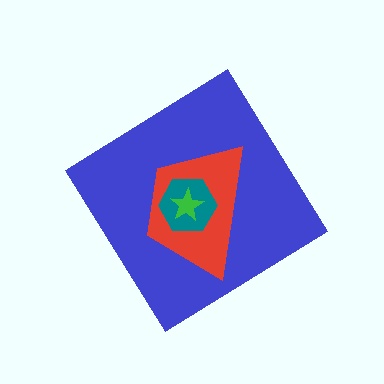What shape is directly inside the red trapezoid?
The teal hexagon.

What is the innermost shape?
The green star.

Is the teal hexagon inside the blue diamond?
Yes.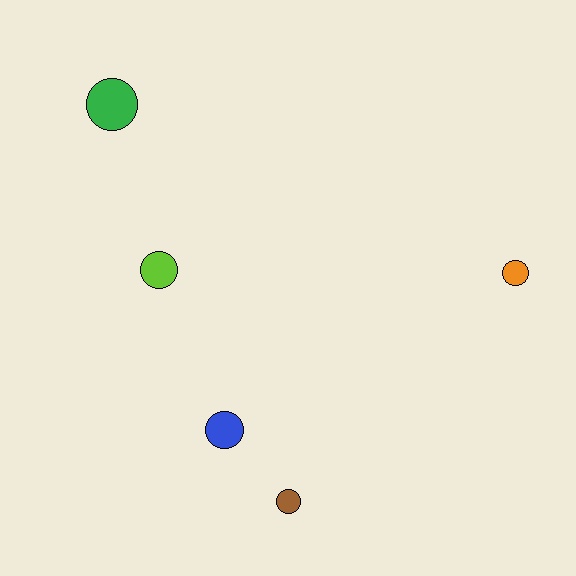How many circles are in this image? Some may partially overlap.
There are 5 circles.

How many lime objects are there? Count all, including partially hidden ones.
There is 1 lime object.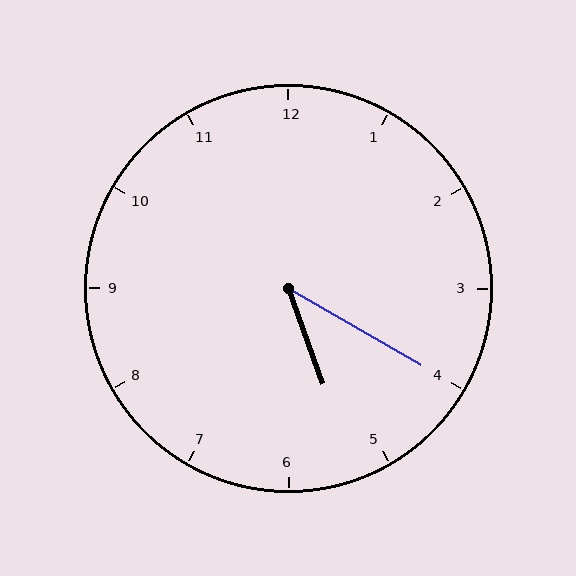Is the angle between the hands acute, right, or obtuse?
It is acute.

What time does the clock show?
5:20.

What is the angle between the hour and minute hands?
Approximately 40 degrees.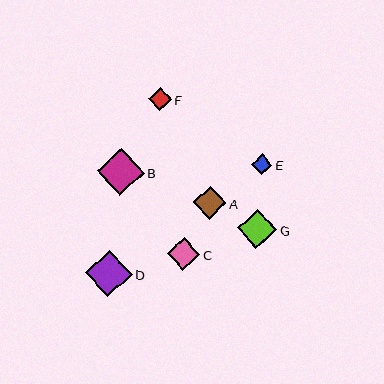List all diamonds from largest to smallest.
From largest to smallest: D, B, G, A, C, F, E.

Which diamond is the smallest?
Diamond E is the smallest with a size of approximately 21 pixels.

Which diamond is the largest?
Diamond D is the largest with a size of approximately 47 pixels.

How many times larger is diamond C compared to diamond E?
Diamond C is approximately 1.6 times the size of diamond E.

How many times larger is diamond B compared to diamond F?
Diamond B is approximately 2.0 times the size of diamond F.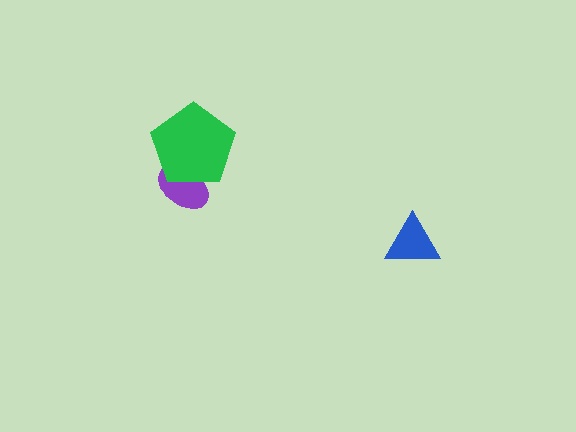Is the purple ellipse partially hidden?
Yes, it is partially covered by another shape.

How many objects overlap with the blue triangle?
0 objects overlap with the blue triangle.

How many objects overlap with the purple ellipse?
1 object overlaps with the purple ellipse.